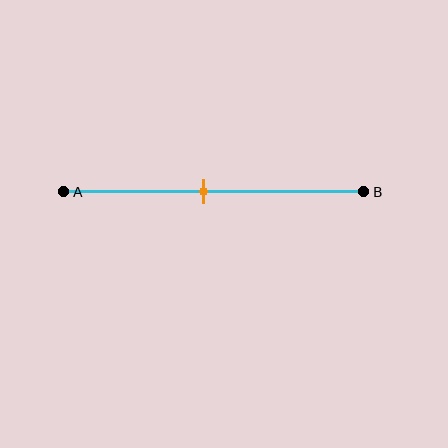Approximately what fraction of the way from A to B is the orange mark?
The orange mark is approximately 45% of the way from A to B.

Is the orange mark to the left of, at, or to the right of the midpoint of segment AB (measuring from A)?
The orange mark is to the left of the midpoint of segment AB.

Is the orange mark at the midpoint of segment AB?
No, the mark is at about 45% from A, not at the 50% midpoint.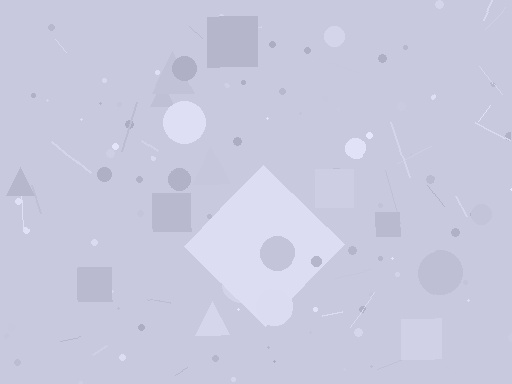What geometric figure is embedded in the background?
A diamond is embedded in the background.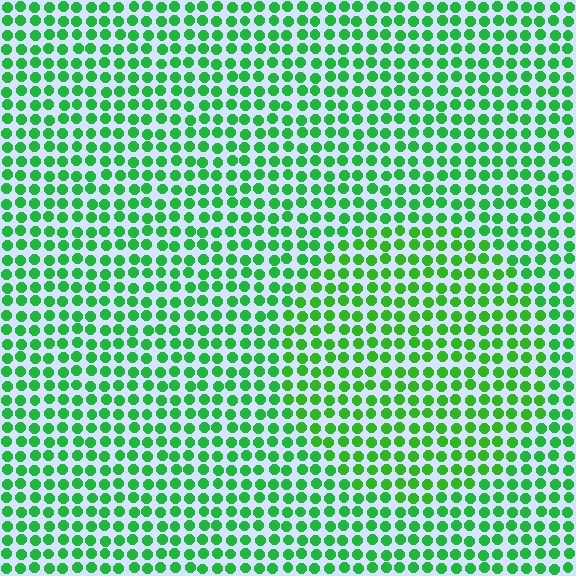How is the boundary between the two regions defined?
The boundary is defined purely by a slight shift in hue (about 17 degrees). Spacing, size, and orientation are identical on both sides.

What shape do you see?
I see a circle.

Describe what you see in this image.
The image is filled with small green elements in a uniform arrangement. A circle-shaped region is visible where the elements are tinted to a slightly different hue, forming a subtle color boundary.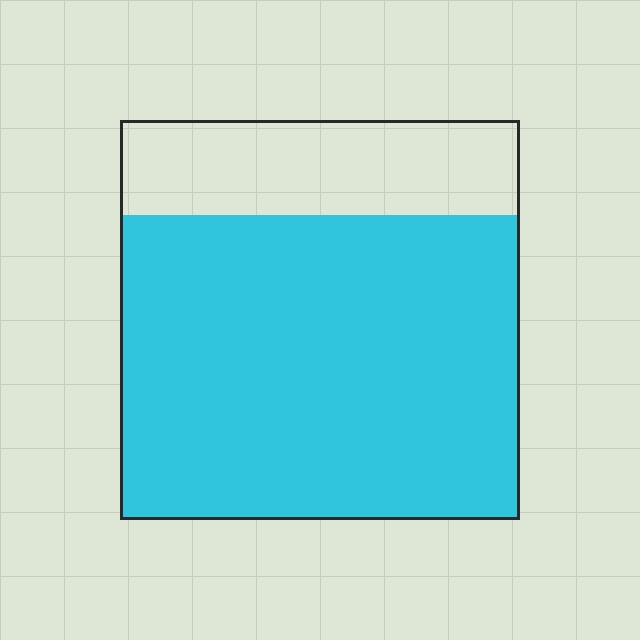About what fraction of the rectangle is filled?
About three quarters (3/4).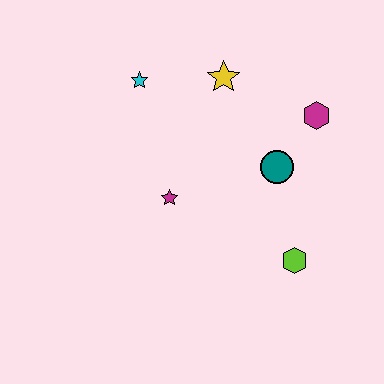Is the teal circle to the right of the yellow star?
Yes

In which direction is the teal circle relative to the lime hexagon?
The teal circle is above the lime hexagon.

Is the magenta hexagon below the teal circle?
No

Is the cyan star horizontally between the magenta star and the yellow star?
No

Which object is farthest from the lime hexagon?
The cyan star is farthest from the lime hexagon.